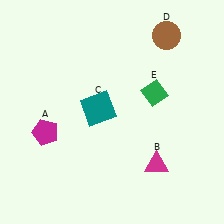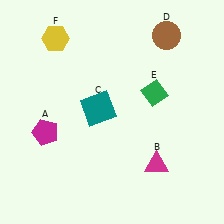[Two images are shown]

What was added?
A yellow hexagon (F) was added in Image 2.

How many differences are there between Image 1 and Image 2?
There is 1 difference between the two images.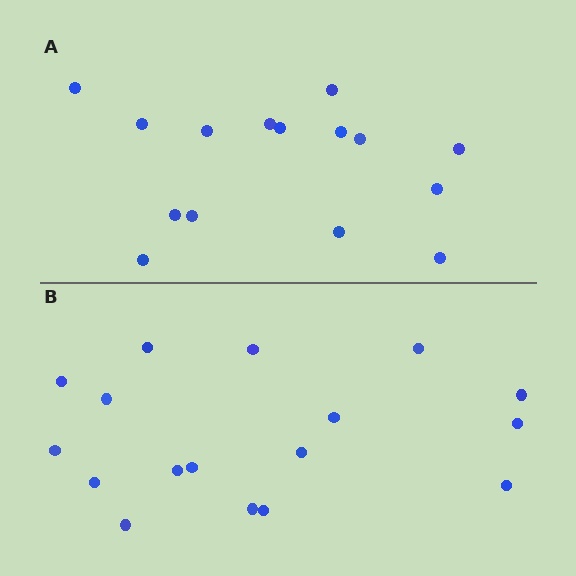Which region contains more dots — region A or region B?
Region B (the bottom region) has more dots.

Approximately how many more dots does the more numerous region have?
Region B has just a few more — roughly 2 or 3 more dots than region A.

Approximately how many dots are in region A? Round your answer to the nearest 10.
About 20 dots. (The exact count is 15, which rounds to 20.)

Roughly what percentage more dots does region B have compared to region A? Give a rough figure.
About 15% more.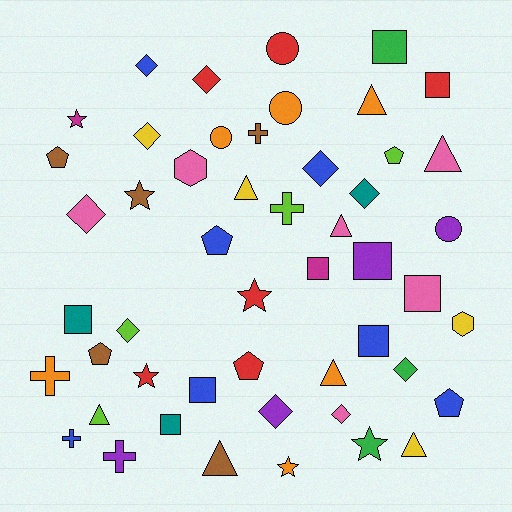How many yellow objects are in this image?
There are 4 yellow objects.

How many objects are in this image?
There are 50 objects.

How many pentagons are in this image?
There are 6 pentagons.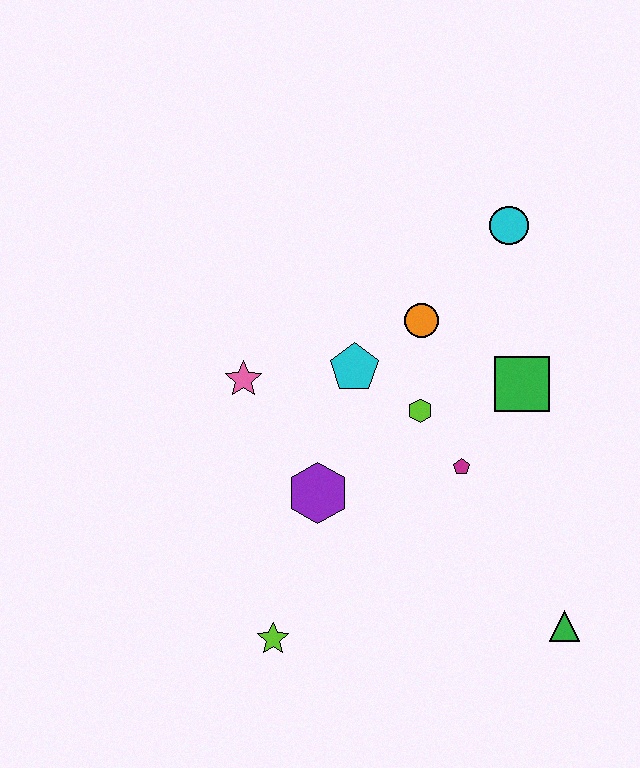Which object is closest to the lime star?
The purple hexagon is closest to the lime star.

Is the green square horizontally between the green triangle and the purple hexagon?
Yes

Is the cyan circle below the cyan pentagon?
No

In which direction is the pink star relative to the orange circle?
The pink star is to the left of the orange circle.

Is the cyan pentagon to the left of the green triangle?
Yes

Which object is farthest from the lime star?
The cyan circle is farthest from the lime star.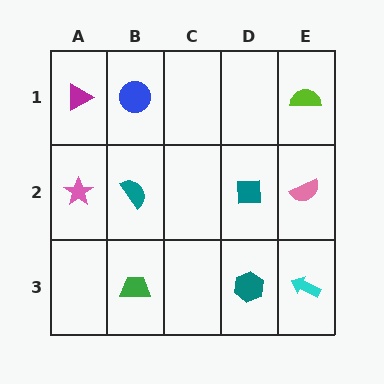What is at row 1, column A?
A magenta triangle.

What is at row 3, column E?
A cyan arrow.